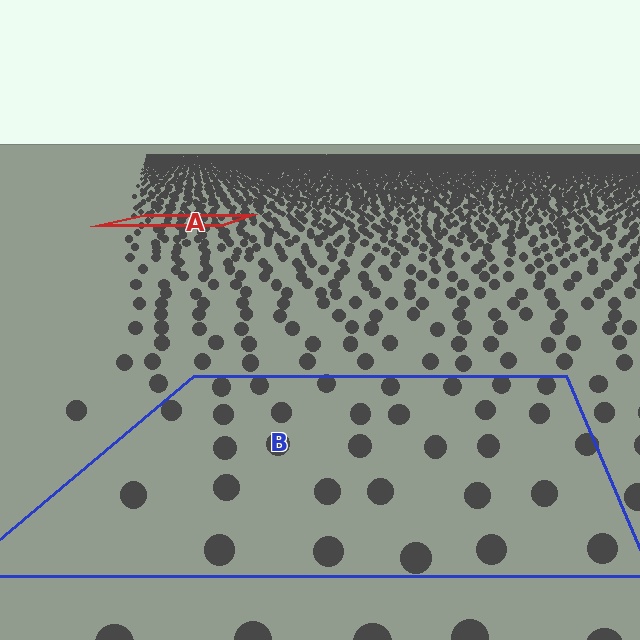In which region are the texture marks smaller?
The texture marks are smaller in region A, because it is farther away.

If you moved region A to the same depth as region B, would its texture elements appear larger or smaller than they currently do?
They would appear larger. At a closer depth, the same texture elements are projected at a bigger on-screen size.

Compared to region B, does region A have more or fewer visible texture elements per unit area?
Region A has more texture elements per unit area — they are packed more densely because it is farther away.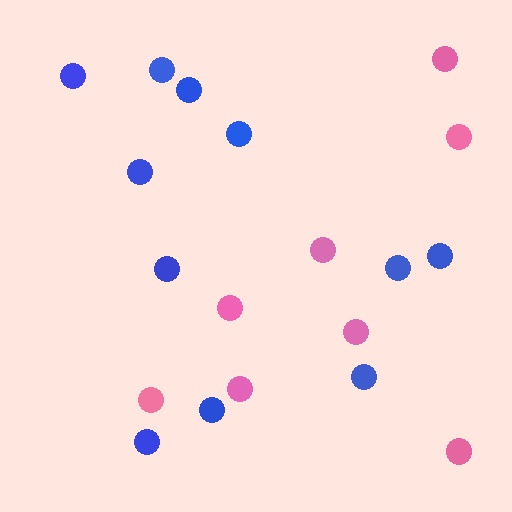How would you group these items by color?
There are 2 groups: one group of blue circles (11) and one group of pink circles (8).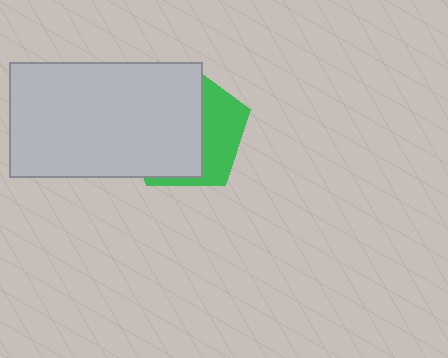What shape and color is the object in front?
The object in front is a light gray rectangle.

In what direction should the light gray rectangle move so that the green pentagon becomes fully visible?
The light gray rectangle should move left. That is the shortest direction to clear the overlap and leave the green pentagon fully visible.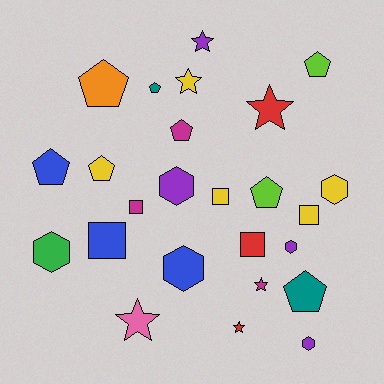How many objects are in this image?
There are 25 objects.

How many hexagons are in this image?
There are 6 hexagons.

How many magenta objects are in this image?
There are 3 magenta objects.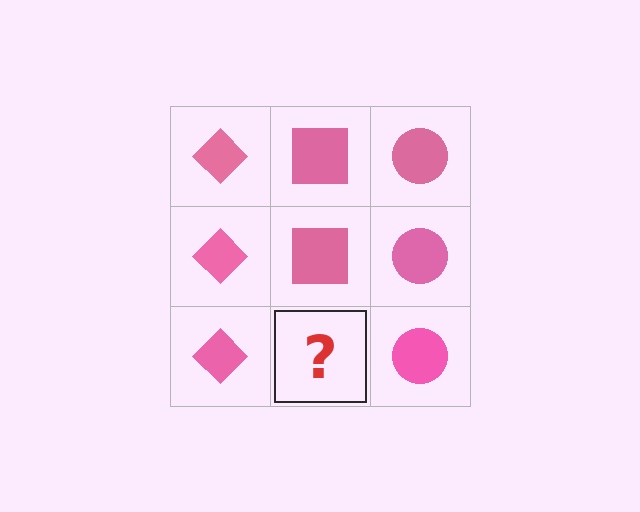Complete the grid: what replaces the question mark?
The question mark should be replaced with a pink square.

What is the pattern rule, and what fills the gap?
The rule is that each column has a consistent shape. The gap should be filled with a pink square.